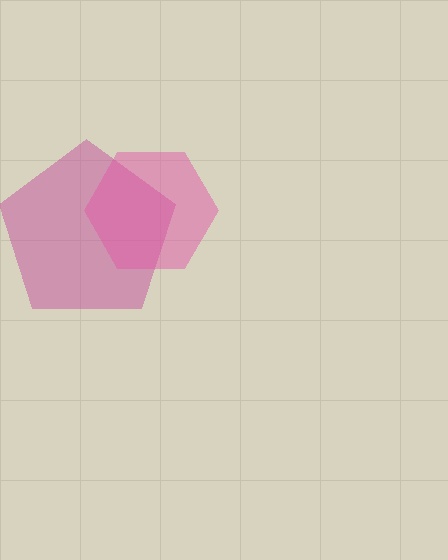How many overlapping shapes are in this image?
There are 2 overlapping shapes in the image.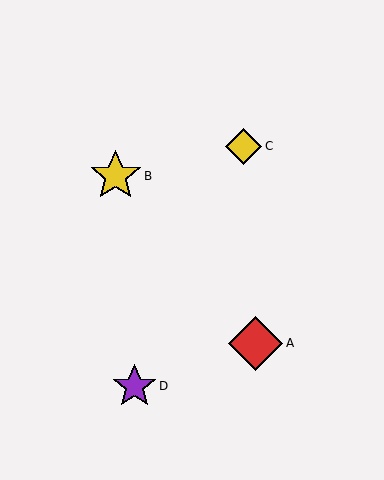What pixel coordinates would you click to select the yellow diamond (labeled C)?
Click at (244, 146) to select the yellow diamond C.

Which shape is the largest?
The red diamond (labeled A) is the largest.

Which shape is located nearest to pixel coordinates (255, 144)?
The yellow diamond (labeled C) at (244, 146) is nearest to that location.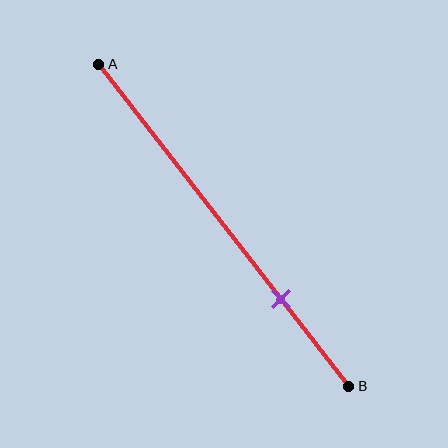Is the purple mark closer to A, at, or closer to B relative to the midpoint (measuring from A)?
The purple mark is closer to point B than the midpoint of segment AB.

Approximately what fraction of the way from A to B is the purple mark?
The purple mark is approximately 75% of the way from A to B.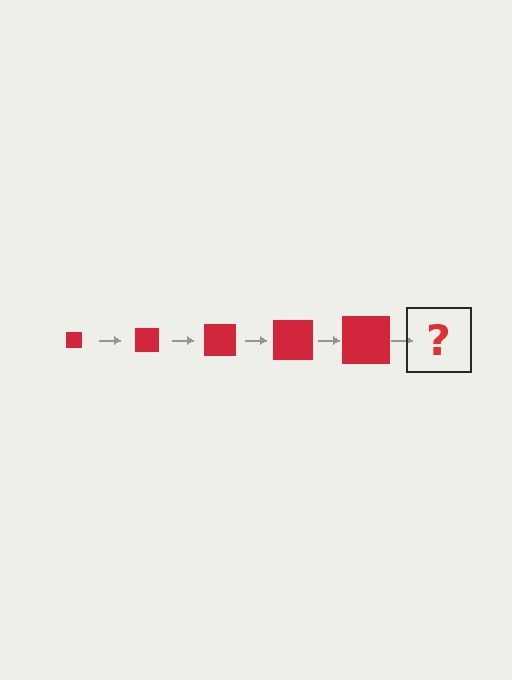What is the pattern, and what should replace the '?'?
The pattern is that the square gets progressively larger each step. The '?' should be a red square, larger than the previous one.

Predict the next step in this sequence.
The next step is a red square, larger than the previous one.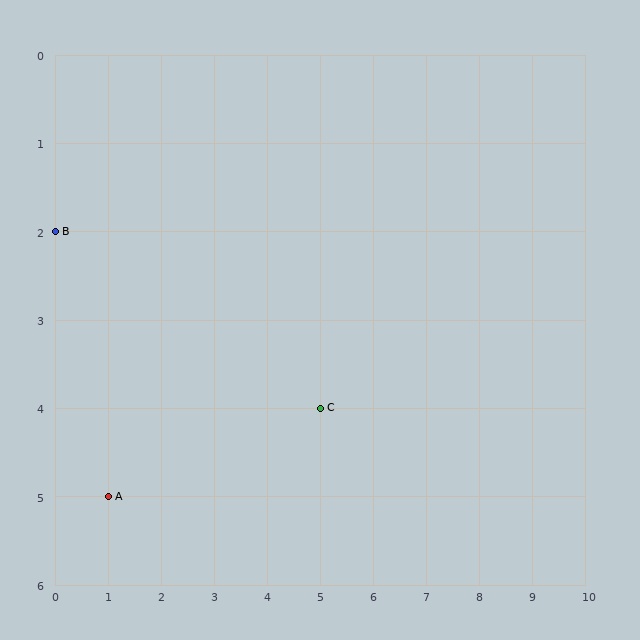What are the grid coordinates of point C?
Point C is at grid coordinates (5, 4).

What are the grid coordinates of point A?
Point A is at grid coordinates (1, 5).